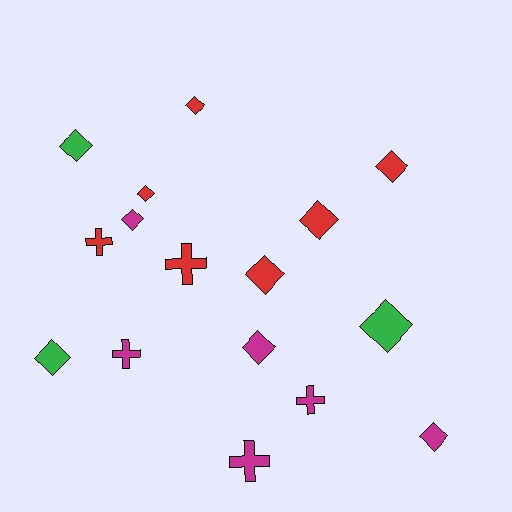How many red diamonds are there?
There are 5 red diamonds.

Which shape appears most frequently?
Diamond, with 11 objects.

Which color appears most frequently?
Red, with 7 objects.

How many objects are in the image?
There are 16 objects.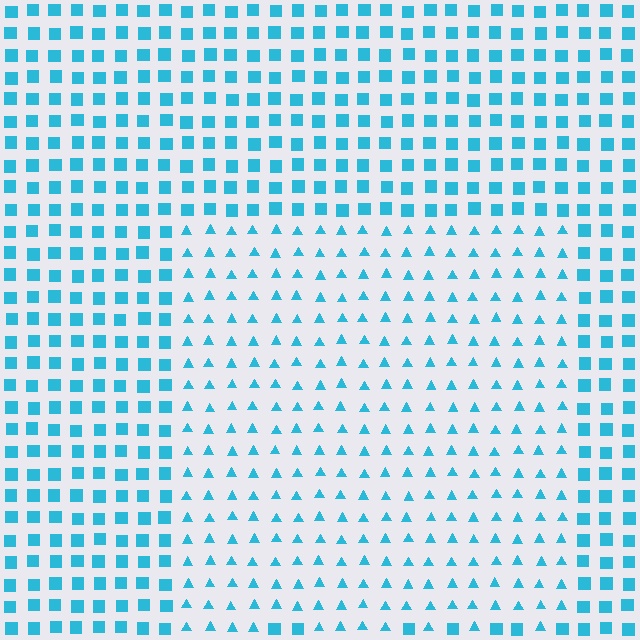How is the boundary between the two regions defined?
The boundary is defined by a change in element shape: triangles inside vs. squares outside. All elements share the same color and spacing.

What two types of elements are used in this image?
The image uses triangles inside the rectangle region and squares outside it.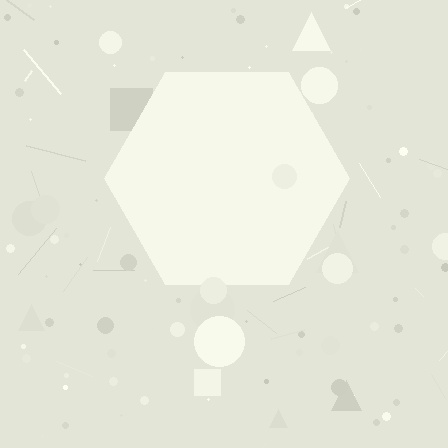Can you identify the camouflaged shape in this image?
The camouflaged shape is a hexagon.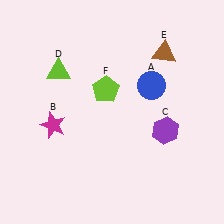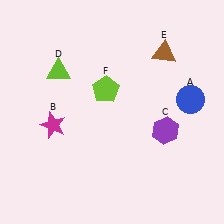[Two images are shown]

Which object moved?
The blue circle (A) moved right.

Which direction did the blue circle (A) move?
The blue circle (A) moved right.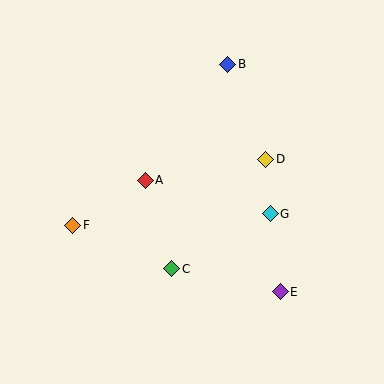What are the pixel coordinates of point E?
Point E is at (280, 292).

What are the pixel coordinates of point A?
Point A is at (145, 180).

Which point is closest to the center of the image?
Point A at (145, 180) is closest to the center.